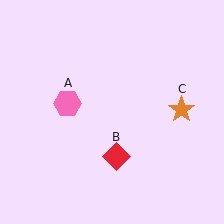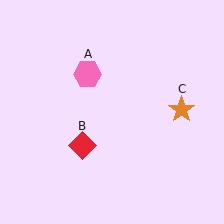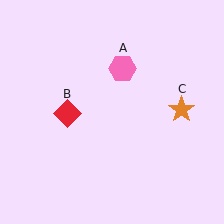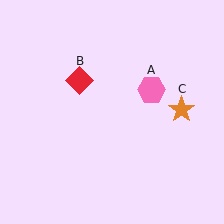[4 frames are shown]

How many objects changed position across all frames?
2 objects changed position: pink hexagon (object A), red diamond (object B).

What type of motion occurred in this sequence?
The pink hexagon (object A), red diamond (object B) rotated clockwise around the center of the scene.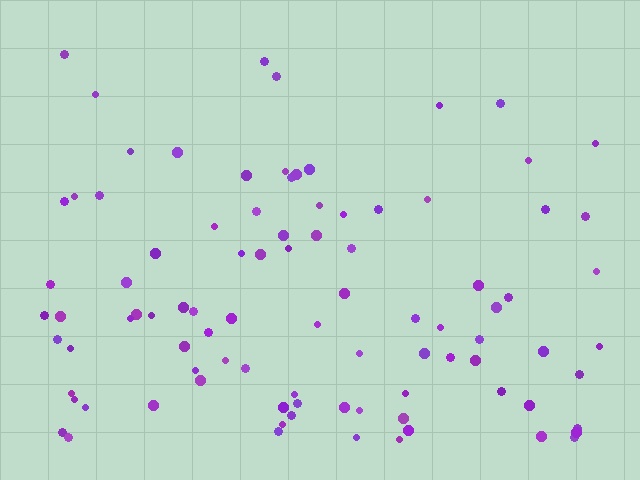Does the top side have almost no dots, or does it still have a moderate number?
Still a moderate number, just noticeably fewer than the bottom.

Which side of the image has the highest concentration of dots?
The bottom.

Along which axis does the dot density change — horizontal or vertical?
Vertical.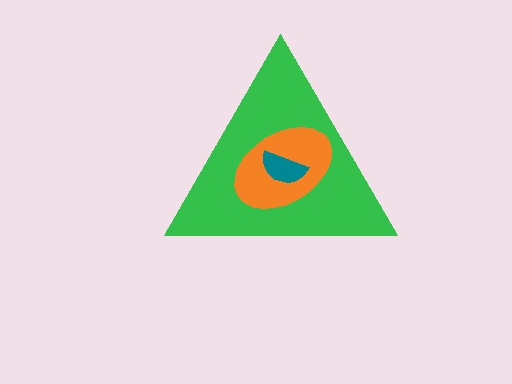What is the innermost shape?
The teal semicircle.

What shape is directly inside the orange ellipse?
The teal semicircle.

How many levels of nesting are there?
3.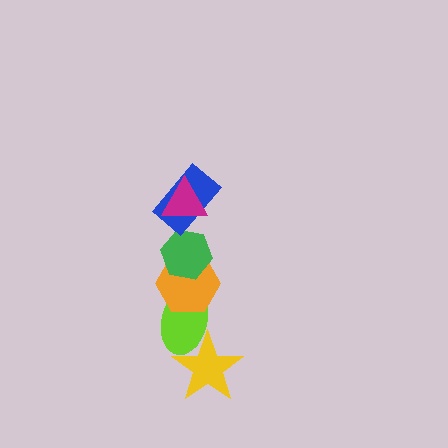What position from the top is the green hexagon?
The green hexagon is 3rd from the top.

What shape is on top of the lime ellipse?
The orange hexagon is on top of the lime ellipse.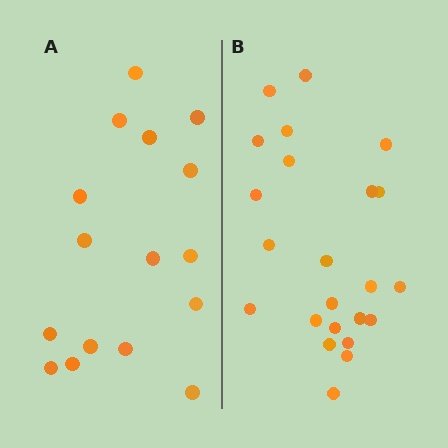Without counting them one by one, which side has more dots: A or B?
Region B (the right region) has more dots.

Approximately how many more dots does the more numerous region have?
Region B has roughly 8 or so more dots than region A.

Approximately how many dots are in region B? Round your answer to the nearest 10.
About 20 dots. (The exact count is 23, which rounds to 20.)